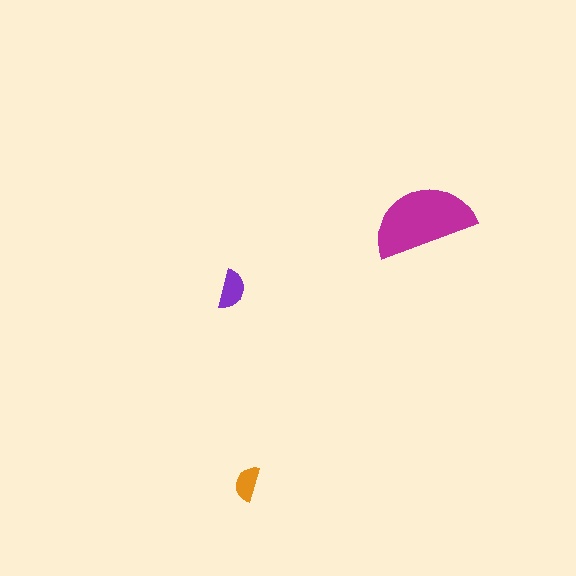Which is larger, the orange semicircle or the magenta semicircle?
The magenta one.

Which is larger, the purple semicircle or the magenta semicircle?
The magenta one.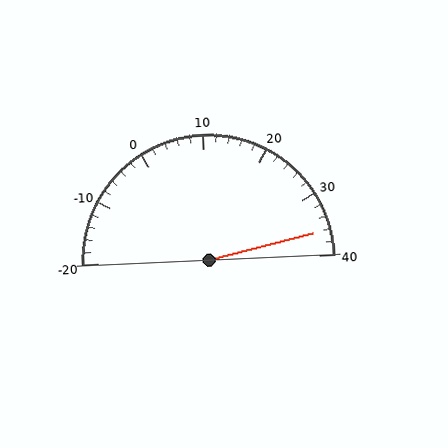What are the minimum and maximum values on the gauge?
The gauge ranges from -20 to 40.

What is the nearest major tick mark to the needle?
The nearest major tick mark is 40.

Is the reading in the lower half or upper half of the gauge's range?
The reading is in the upper half of the range (-20 to 40).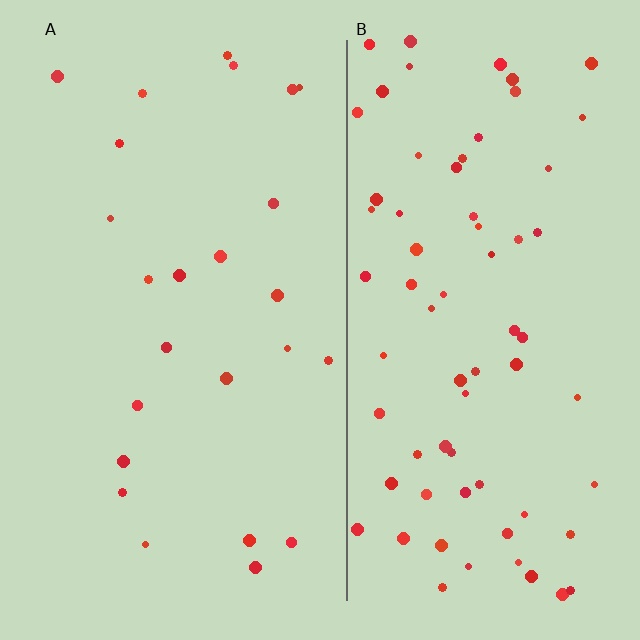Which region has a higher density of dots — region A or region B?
B (the right).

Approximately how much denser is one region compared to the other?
Approximately 2.9× — region B over region A.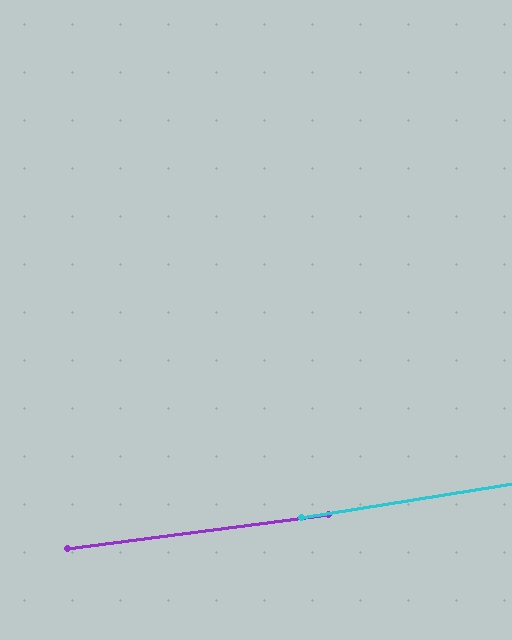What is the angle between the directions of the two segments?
Approximately 2 degrees.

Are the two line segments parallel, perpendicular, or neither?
Parallel — their directions differ by only 2.0°.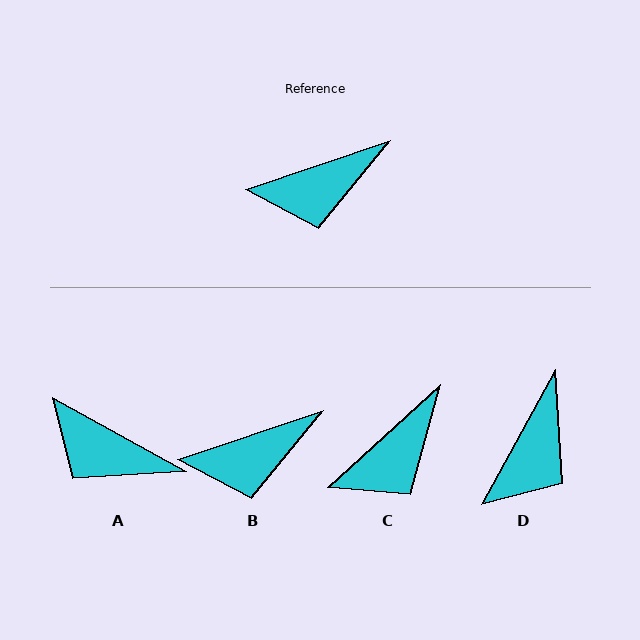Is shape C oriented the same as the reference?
No, it is off by about 24 degrees.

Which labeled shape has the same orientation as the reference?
B.